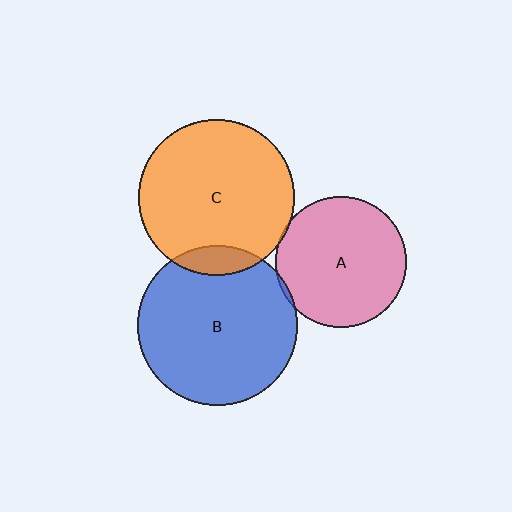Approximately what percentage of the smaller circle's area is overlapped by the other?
Approximately 10%.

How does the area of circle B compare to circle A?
Approximately 1.5 times.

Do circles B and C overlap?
Yes.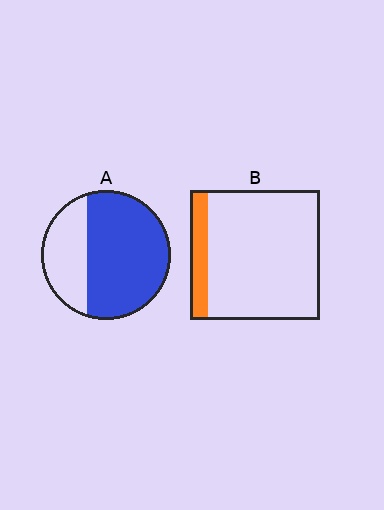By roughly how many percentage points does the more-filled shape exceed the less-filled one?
By roughly 55 percentage points (A over B).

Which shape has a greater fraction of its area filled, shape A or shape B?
Shape A.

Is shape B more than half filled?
No.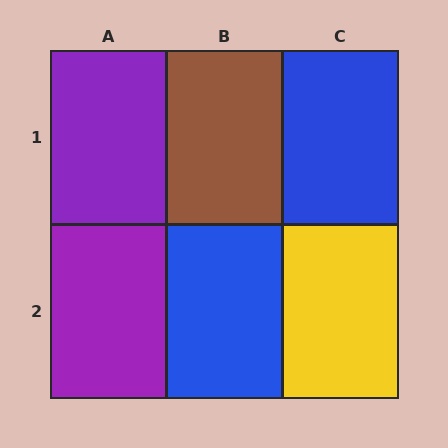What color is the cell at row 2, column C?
Yellow.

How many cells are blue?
2 cells are blue.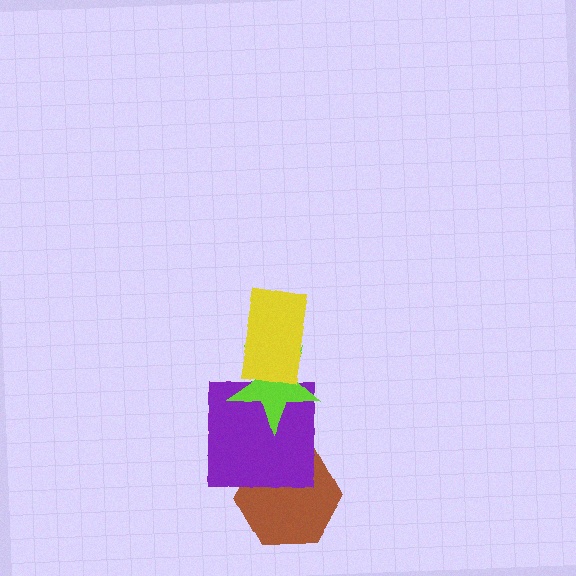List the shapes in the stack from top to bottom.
From top to bottom: the yellow rectangle, the lime star, the purple square, the brown hexagon.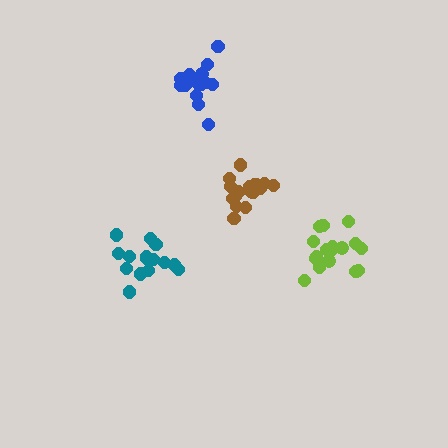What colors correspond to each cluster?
The clusters are colored: teal, blue, brown, lime.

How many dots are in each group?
Group 1: 15 dots, Group 2: 15 dots, Group 3: 18 dots, Group 4: 18 dots (66 total).